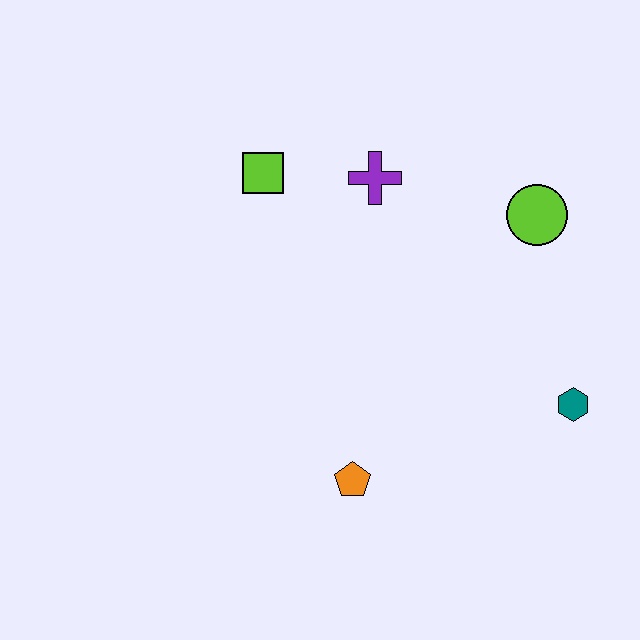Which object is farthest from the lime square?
The teal hexagon is farthest from the lime square.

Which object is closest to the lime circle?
The purple cross is closest to the lime circle.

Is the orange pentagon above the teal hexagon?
No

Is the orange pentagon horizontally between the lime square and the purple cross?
Yes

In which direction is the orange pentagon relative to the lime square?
The orange pentagon is below the lime square.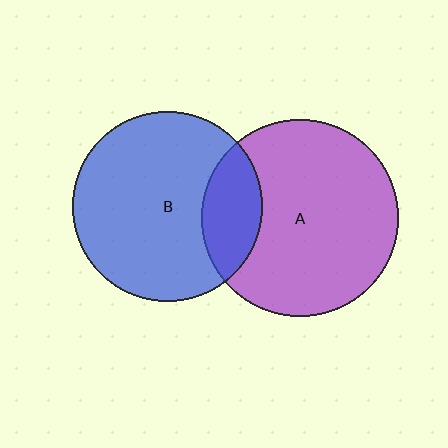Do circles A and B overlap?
Yes.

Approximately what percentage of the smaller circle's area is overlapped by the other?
Approximately 20%.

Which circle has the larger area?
Circle A (purple).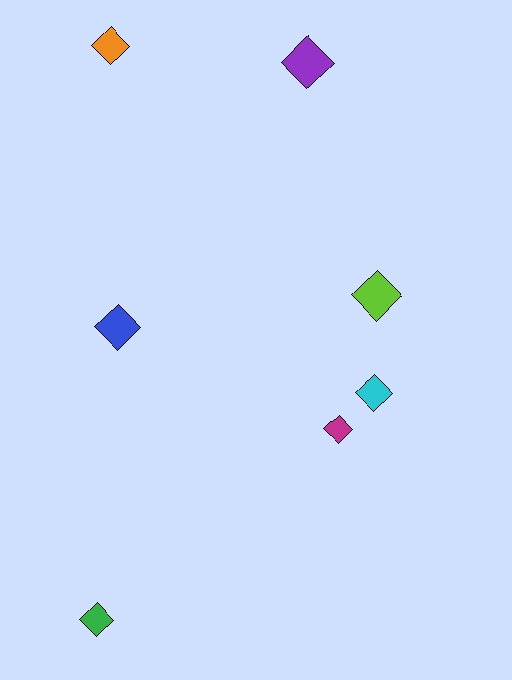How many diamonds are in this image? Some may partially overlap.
There are 7 diamonds.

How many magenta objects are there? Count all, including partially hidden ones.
There is 1 magenta object.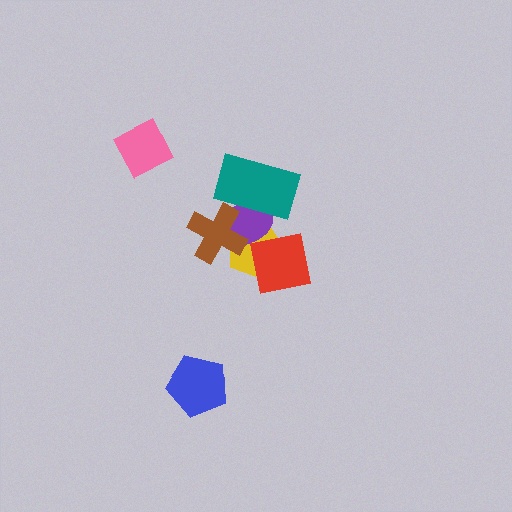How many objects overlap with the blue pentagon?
0 objects overlap with the blue pentagon.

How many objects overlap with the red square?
2 objects overlap with the red square.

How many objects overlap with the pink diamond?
0 objects overlap with the pink diamond.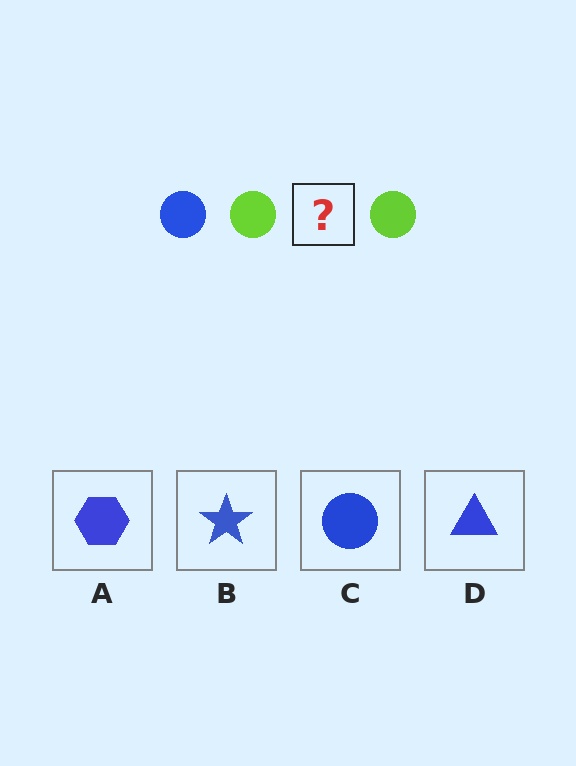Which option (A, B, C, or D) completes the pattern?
C.